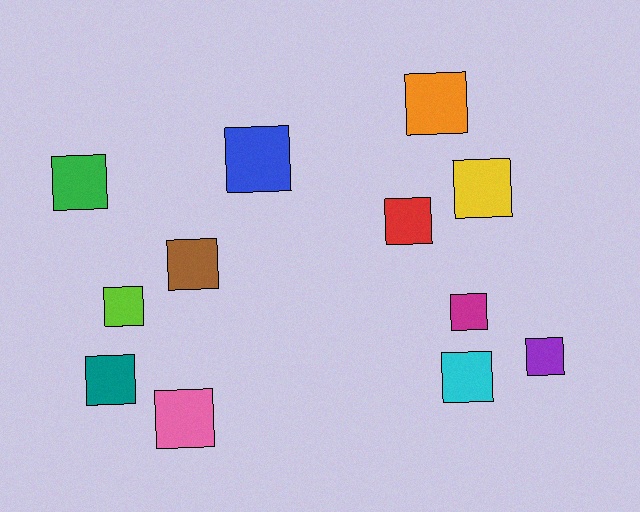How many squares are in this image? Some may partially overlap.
There are 12 squares.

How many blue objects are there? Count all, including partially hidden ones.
There is 1 blue object.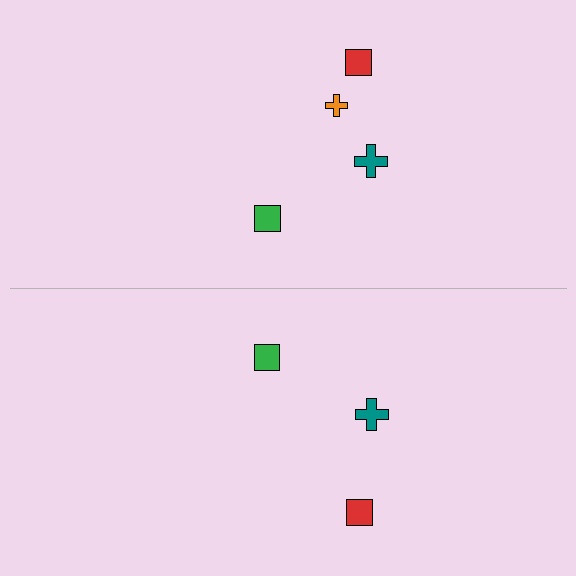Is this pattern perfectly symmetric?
No, the pattern is not perfectly symmetric. A orange cross is missing from the bottom side.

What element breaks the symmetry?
A orange cross is missing from the bottom side.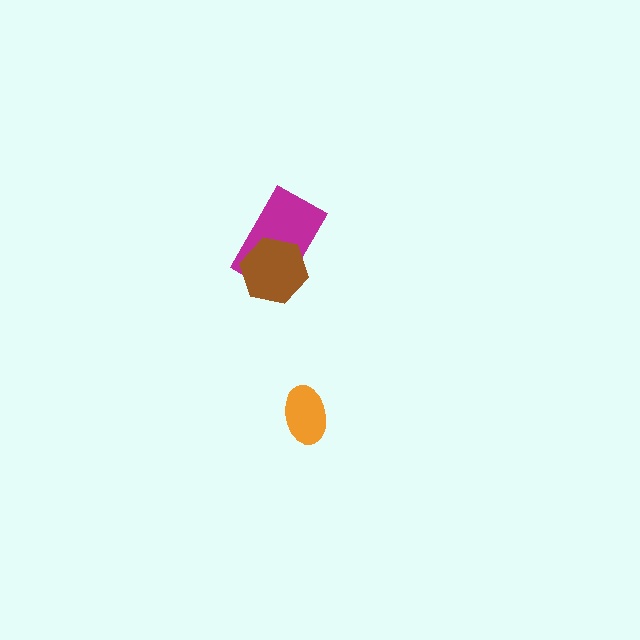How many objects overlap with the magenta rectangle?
1 object overlaps with the magenta rectangle.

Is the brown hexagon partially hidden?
No, no other shape covers it.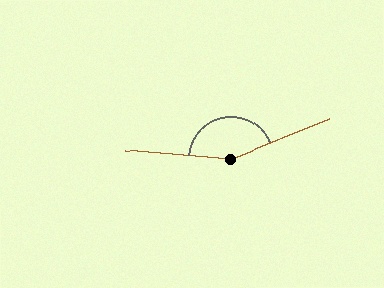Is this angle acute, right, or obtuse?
It is obtuse.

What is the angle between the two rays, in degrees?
Approximately 153 degrees.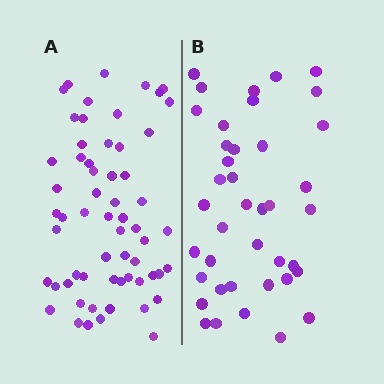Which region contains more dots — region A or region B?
Region A (the left region) has more dots.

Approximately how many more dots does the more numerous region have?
Region A has approximately 20 more dots than region B.